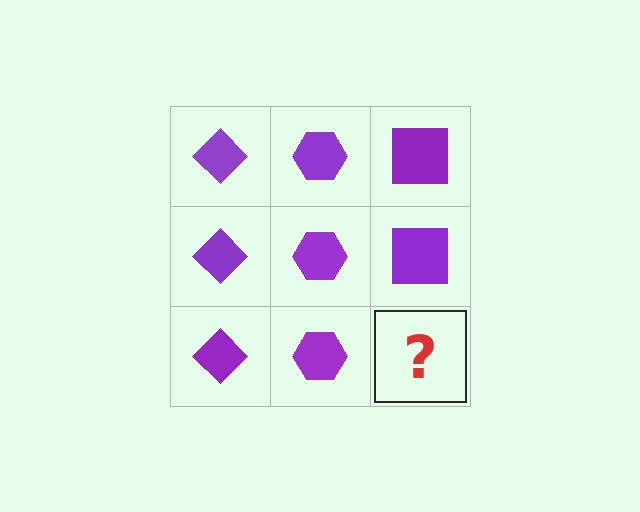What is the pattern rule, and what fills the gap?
The rule is that each column has a consistent shape. The gap should be filled with a purple square.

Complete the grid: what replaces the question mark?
The question mark should be replaced with a purple square.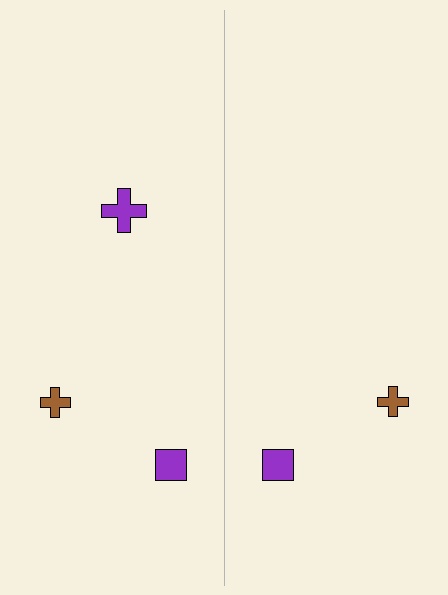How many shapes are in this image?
There are 5 shapes in this image.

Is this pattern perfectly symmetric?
No, the pattern is not perfectly symmetric. A purple cross is missing from the right side.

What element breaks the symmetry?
A purple cross is missing from the right side.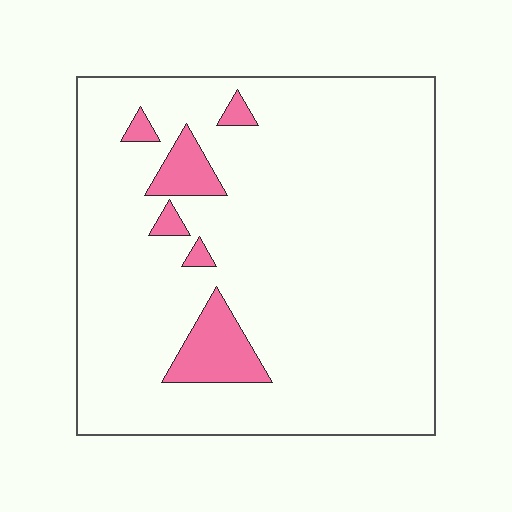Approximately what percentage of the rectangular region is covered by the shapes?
Approximately 10%.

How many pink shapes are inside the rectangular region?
6.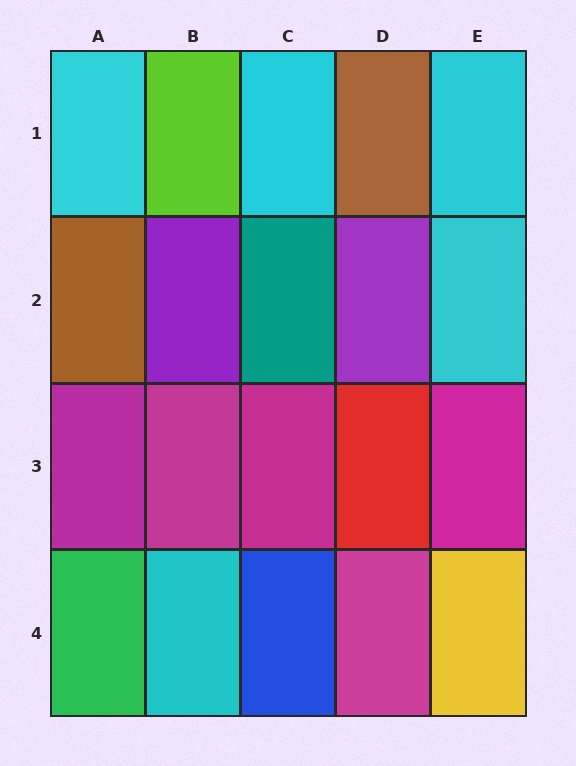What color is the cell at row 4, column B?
Cyan.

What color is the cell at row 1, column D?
Brown.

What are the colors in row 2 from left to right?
Brown, purple, teal, purple, cyan.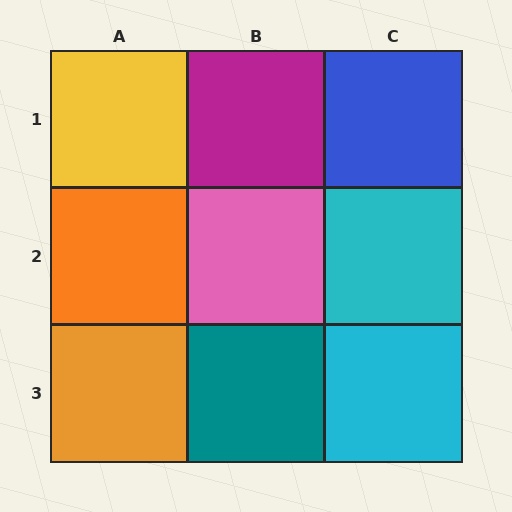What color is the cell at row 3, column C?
Cyan.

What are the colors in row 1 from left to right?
Yellow, magenta, blue.